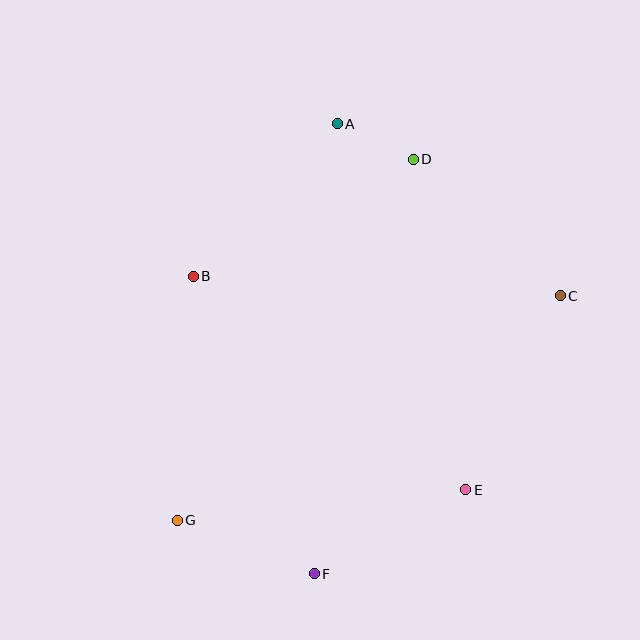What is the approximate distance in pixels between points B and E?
The distance between B and E is approximately 346 pixels.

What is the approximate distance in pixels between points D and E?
The distance between D and E is approximately 334 pixels.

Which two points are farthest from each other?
Points A and F are farthest from each other.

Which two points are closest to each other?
Points A and D are closest to each other.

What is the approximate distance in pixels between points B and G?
The distance between B and G is approximately 245 pixels.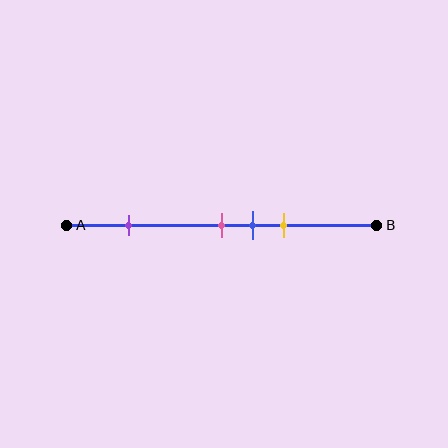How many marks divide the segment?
There are 4 marks dividing the segment.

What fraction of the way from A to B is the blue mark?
The blue mark is approximately 60% (0.6) of the way from A to B.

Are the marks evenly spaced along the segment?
No, the marks are not evenly spaced.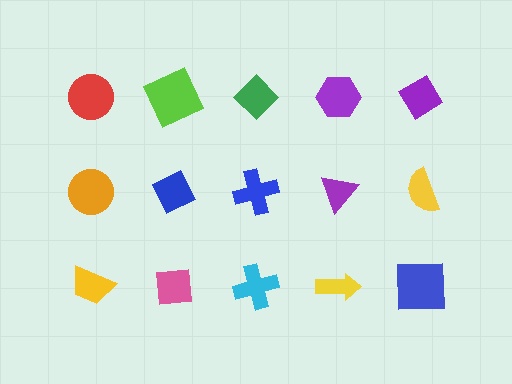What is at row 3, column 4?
A yellow arrow.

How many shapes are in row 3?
5 shapes.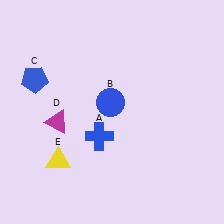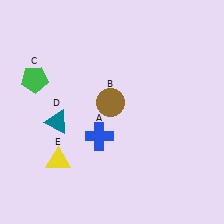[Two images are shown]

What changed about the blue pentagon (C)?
In Image 1, C is blue. In Image 2, it changed to green.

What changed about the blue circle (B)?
In Image 1, B is blue. In Image 2, it changed to brown.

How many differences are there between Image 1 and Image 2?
There are 3 differences between the two images.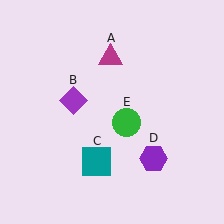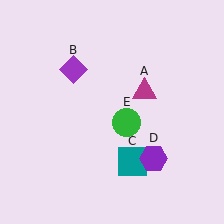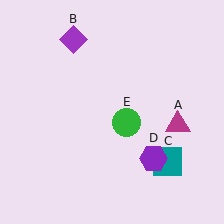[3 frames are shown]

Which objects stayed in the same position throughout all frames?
Purple hexagon (object D) and green circle (object E) remained stationary.